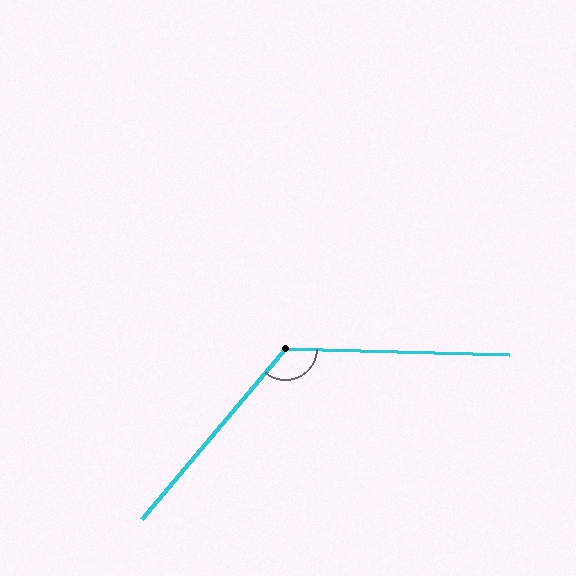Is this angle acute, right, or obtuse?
It is obtuse.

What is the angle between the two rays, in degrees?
Approximately 129 degrees.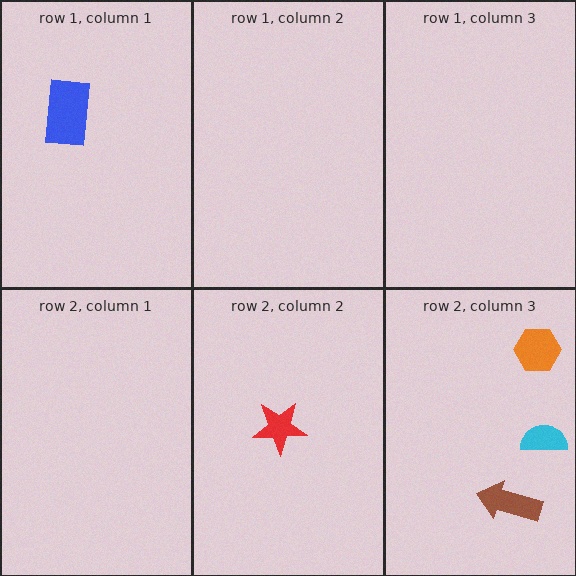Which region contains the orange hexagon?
The row 2, column 3 region.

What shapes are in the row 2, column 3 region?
The cyan semicircle, the orange hexagon, the brown arrow.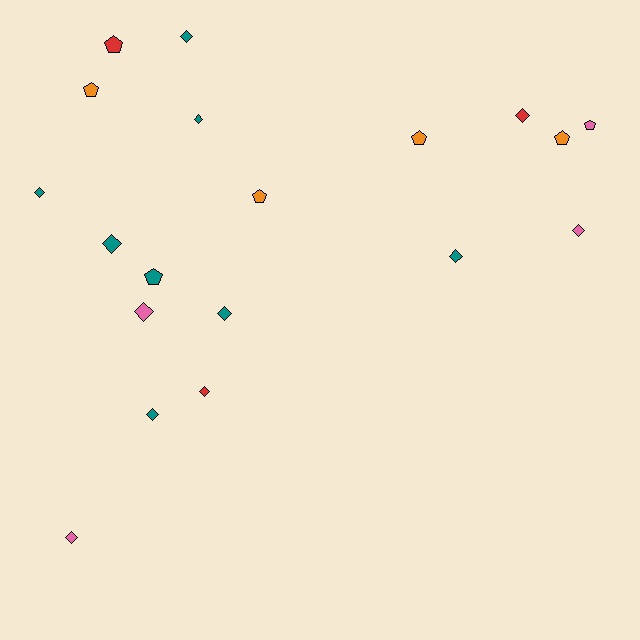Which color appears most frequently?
Teal, with 8 objects.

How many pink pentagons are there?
There is 1 pink pentagon.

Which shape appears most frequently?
Diamond, with 12 objects.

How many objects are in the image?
There are 19 objects.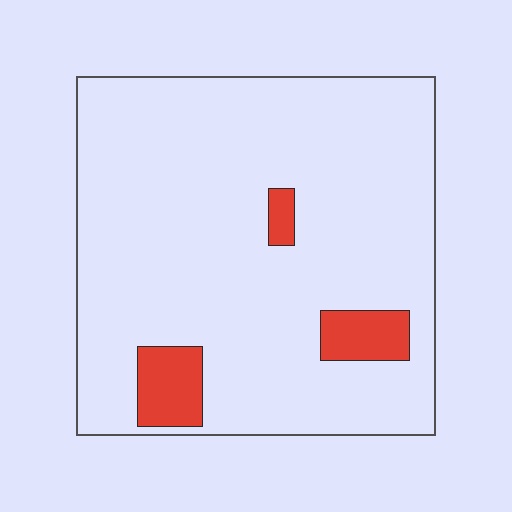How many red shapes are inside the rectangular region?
3.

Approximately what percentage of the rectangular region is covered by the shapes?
Approximately 10%.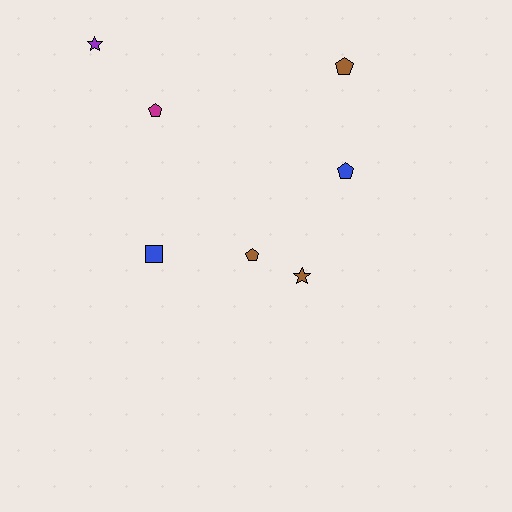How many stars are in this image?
There are 2 stars.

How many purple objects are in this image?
There is 1 purple object.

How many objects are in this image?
There are 7 objects.